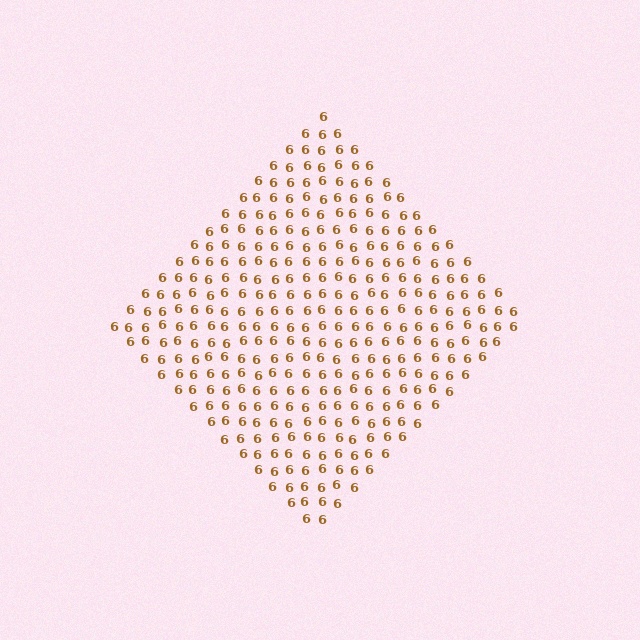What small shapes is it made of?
It is made of small digit 6's.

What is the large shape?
The large shape is a diamond.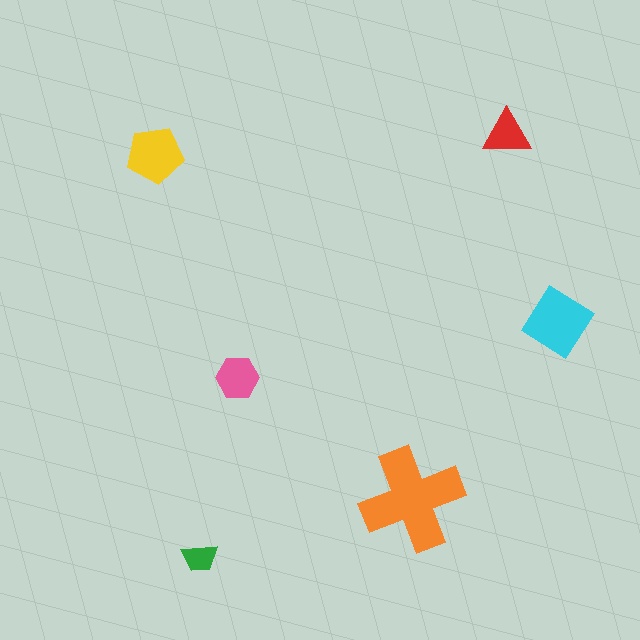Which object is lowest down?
The green trapezoid is bottommost.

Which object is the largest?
The orange cross.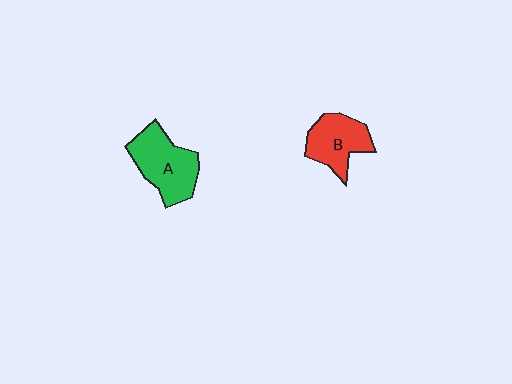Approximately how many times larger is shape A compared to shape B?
Approximately 1.2 times.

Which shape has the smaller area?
Shape B (red).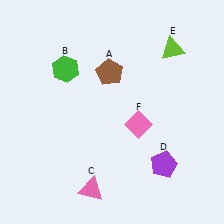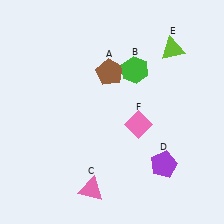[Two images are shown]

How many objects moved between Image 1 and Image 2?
1 object moved between the two images.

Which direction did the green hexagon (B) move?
The green hexagon (B) moved right.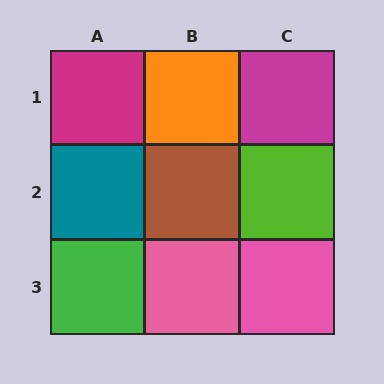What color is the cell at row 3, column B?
Pink.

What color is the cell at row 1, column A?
Magenta.